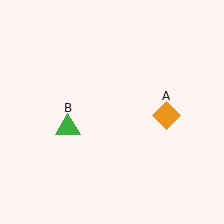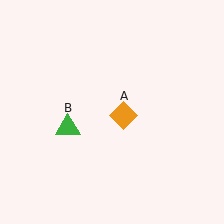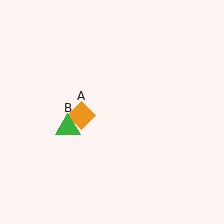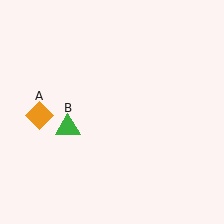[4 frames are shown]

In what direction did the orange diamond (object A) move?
The orange diamond (object A) moved left.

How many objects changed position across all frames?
1 object changed position: orange diamond (object A).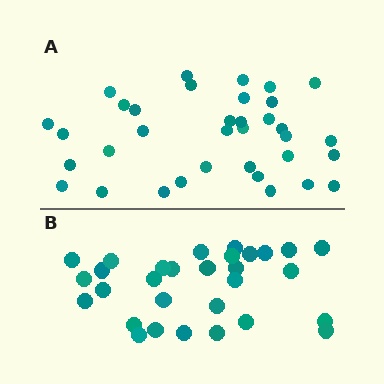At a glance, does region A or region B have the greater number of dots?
Region A (the top region) has more dots.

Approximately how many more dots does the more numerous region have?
Region A has about 5 more dots than region B.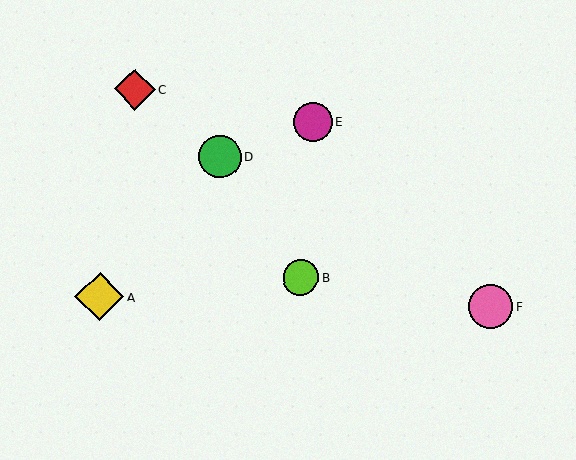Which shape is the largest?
The yellow diamond (labeled A) is the largest.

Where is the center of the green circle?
The center of the green circle is at (220, 157).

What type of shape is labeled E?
Shape E is a magenta circle.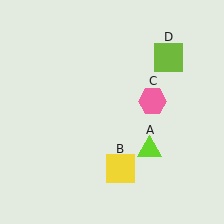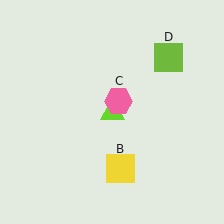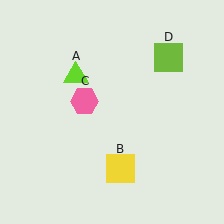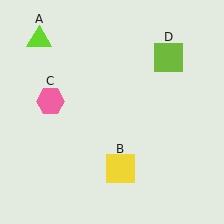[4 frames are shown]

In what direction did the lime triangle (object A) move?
The lime triangle (object A) moved up and to the left.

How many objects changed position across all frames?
2 objects changed position: lime triangle (object A), pink hexagon (object C).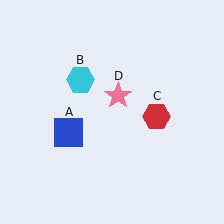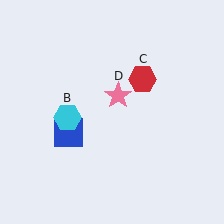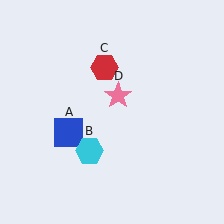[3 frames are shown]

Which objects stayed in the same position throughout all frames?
Blue square (object A) and pink star (object D) remained stationary.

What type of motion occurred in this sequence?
The cyan hexagon (object B), red hexagon (object C) rotated counterclockwise around the center of the scene.